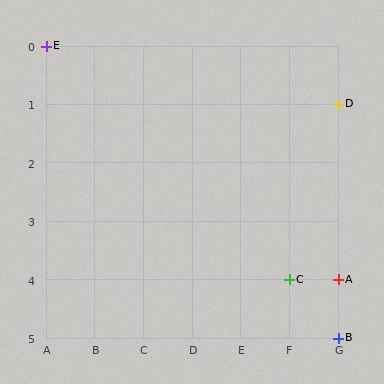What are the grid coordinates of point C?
Point C is at grid coordinates (F, 4).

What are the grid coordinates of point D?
Point D is at grid coordinates (G, 1).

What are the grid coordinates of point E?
Point E is at grid coordinates (A, 0).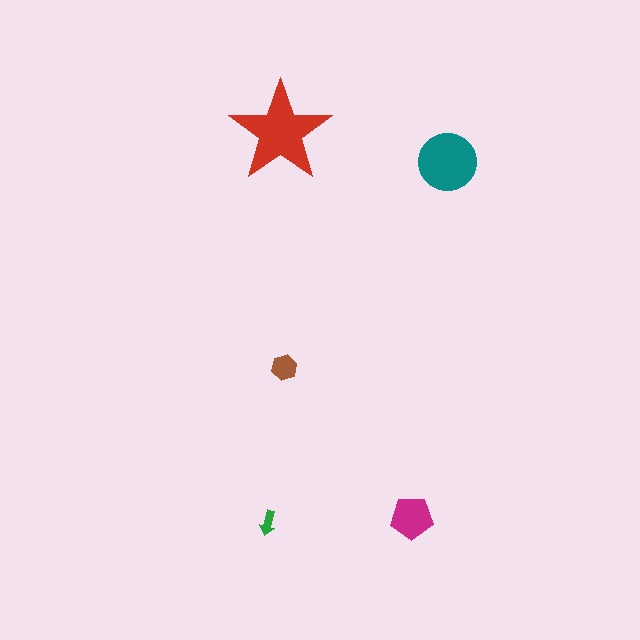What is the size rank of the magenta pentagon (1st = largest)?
3rd.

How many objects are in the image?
There are 5 objects in the image.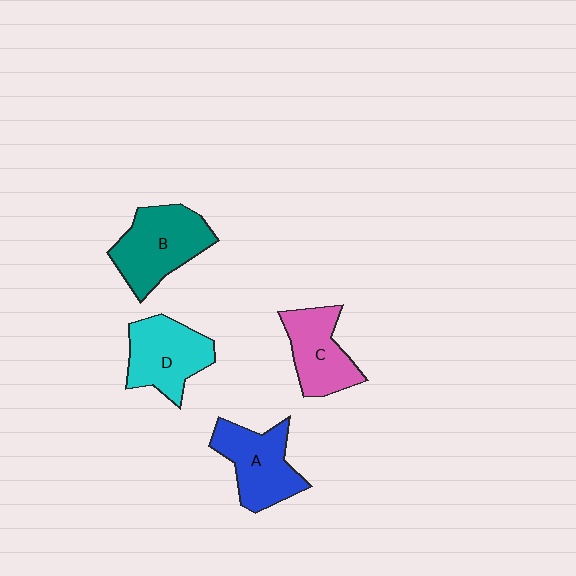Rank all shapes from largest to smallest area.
From largest to smallest: B (teal), D (cyan), A (blue), C (pink).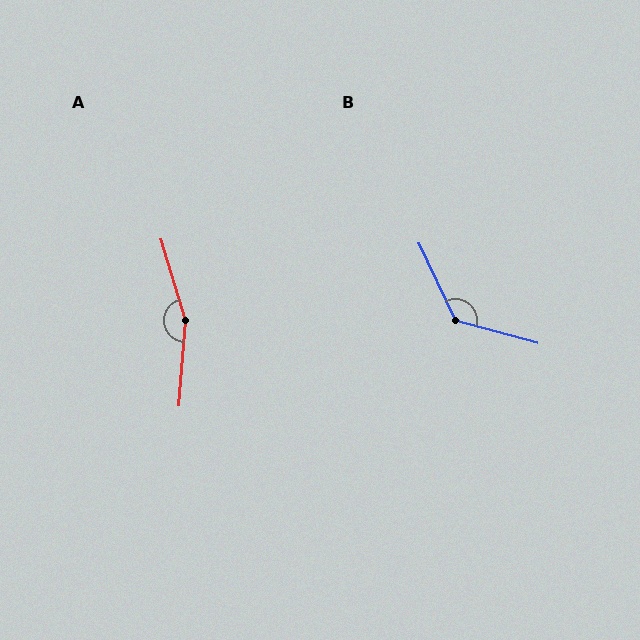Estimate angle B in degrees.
Approximately 130 degrees.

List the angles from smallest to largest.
B (130°), A (159°).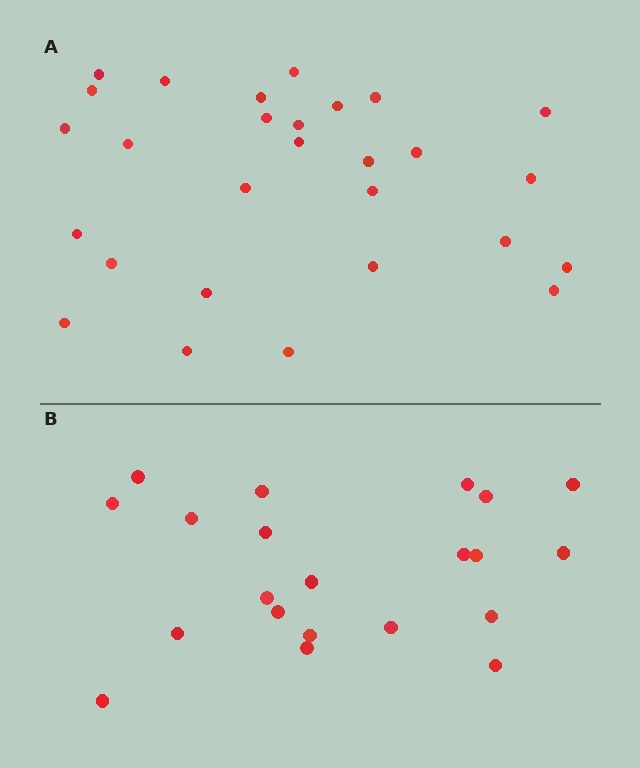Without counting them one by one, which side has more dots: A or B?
Region A (the top region) has more dots.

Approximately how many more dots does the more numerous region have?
Region A has roughly 8 or so more dots than region B.